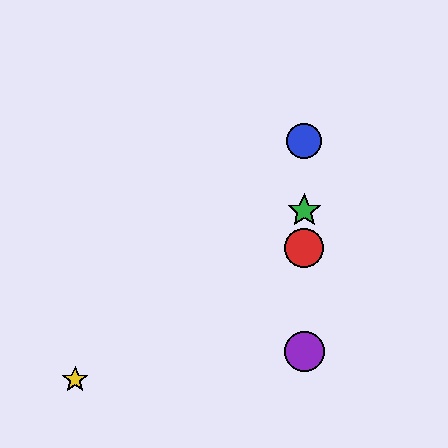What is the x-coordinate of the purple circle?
The purple circle is at x≈304.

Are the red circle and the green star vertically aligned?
Yes, both are at x≈304.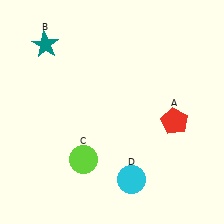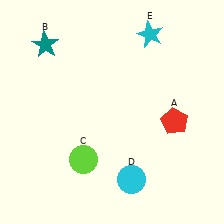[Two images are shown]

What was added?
A cyan star (E) was added in Image 2.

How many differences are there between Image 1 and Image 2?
There is 1 difference between the two images.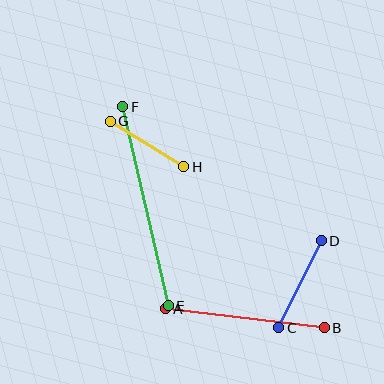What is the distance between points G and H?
The distance is approximately 87 pixels.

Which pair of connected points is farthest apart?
Points E and F are farthest apart.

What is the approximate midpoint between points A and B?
The midpoint is at approximately (245, 318) pixels.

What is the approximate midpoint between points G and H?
The midpoint is at approximately (147, 144) pixels.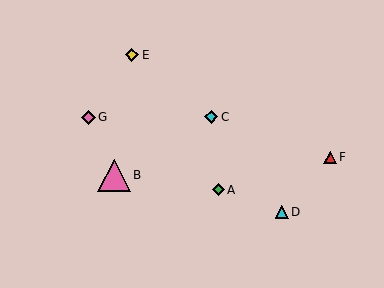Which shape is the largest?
The pink triangle (labeled B) is the largest.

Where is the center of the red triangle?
The center of the red triangle is at (330, 157).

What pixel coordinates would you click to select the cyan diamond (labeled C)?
Click at (211, 117) to select the cyan diamond C.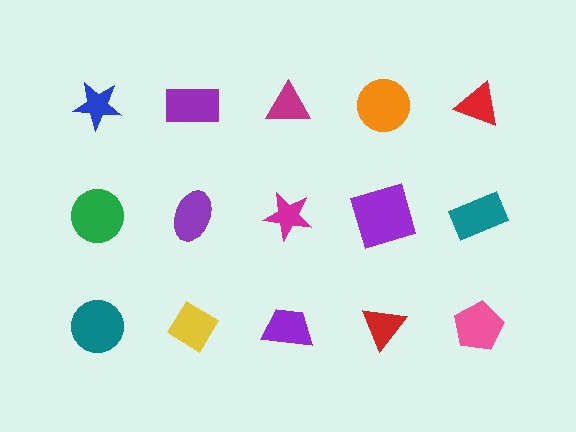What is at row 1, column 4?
An orange circle.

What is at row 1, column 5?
A red triangle.